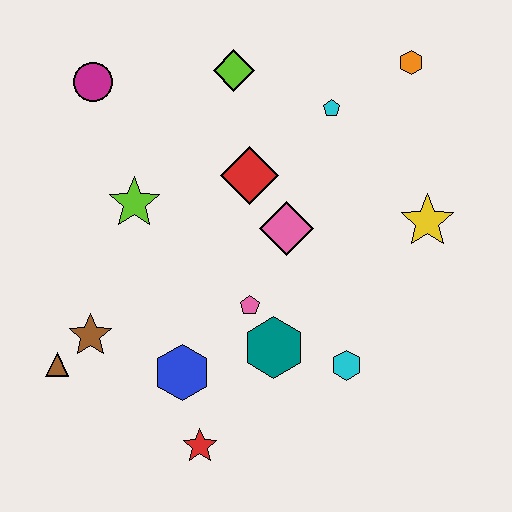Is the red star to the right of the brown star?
Yes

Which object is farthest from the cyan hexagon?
The magenta circle is farthest from the cyan hexagon.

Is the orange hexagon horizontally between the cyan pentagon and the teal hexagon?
No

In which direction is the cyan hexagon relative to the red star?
The cyan hexagon is to the right of the red star.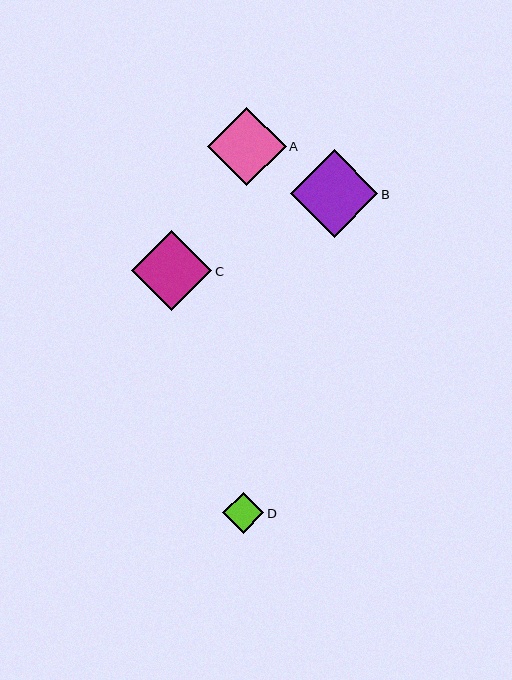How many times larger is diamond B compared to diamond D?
Diamond B is approximately 2.1 times the size of diamond D.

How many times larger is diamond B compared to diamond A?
Diamond B is approximately 1.1 times the size of diamond A.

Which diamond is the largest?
Diamond B is the largest with a size of approximately 88 pixels.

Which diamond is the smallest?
Diamond D is the smallest with a size of approximately 41 pixels.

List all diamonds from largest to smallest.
From largest to smallest: B, C, A, D.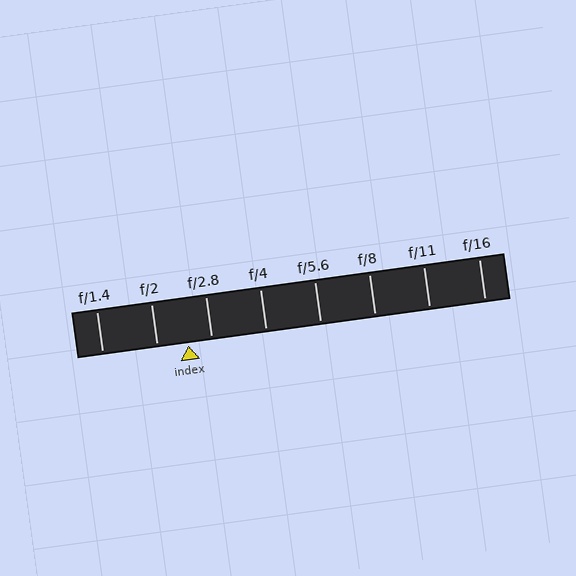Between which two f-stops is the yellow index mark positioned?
The index mark is between f/2 and f/2.8.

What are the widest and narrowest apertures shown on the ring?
The widest aperture shown is f/1.4 and the narrowest is f/16.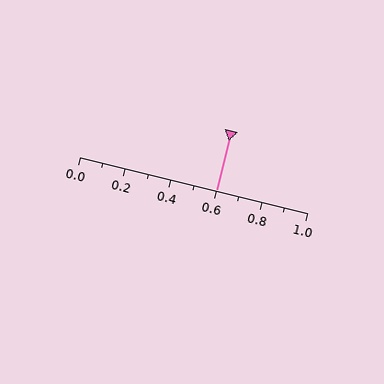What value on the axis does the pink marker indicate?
The marker indicates approximately 0.6.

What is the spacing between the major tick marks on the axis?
The major ticks are spaced 0.2 apart.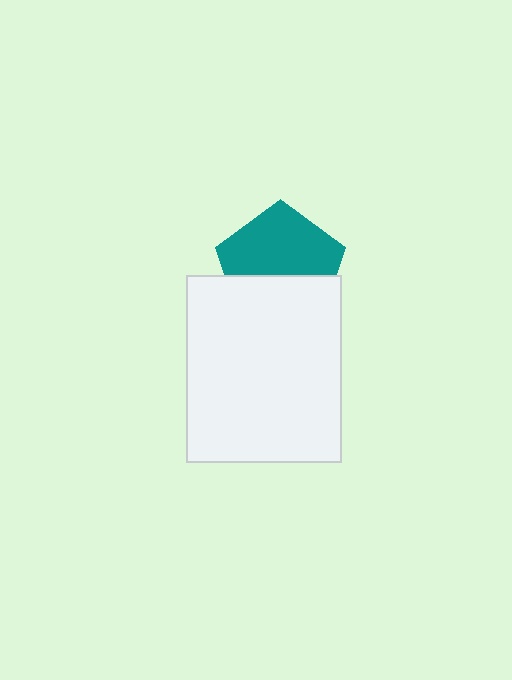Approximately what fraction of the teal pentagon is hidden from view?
Roughly 41% of the teal pentagon is hidden behind the white rectangle.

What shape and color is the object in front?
The object in front is a white rectangle.